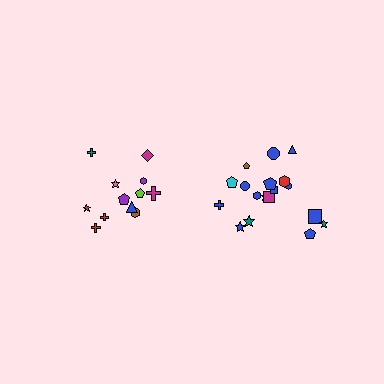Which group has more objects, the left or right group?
The right group.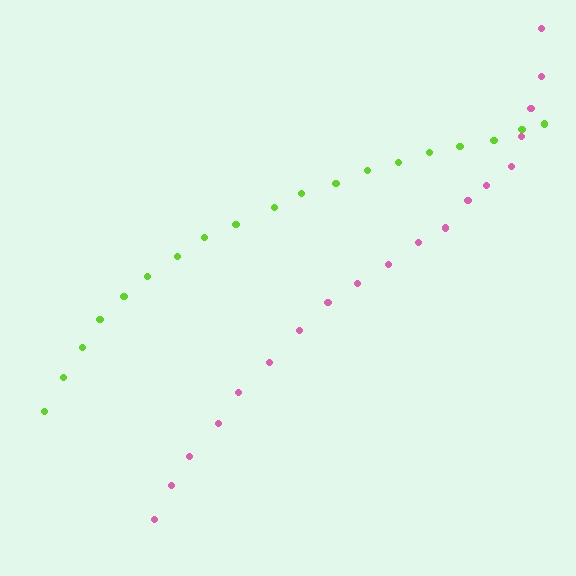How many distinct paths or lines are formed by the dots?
There are 2 distinct paths.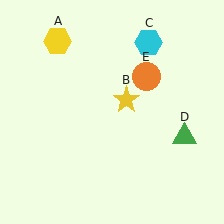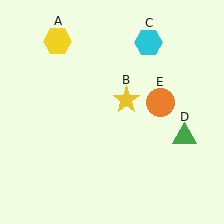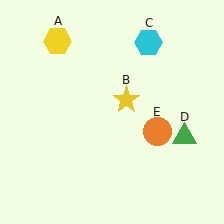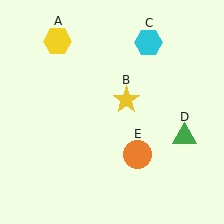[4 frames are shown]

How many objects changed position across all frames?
1 object changed position: orange circle (object E).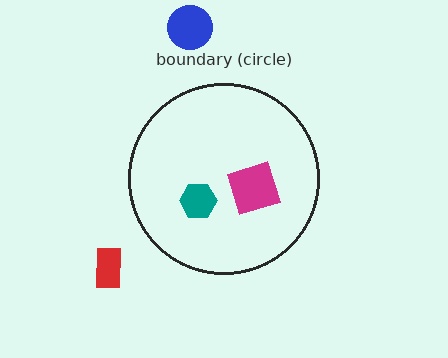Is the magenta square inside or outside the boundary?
Inside.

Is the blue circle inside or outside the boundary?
Outside.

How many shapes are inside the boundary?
2 inside, 2 outside.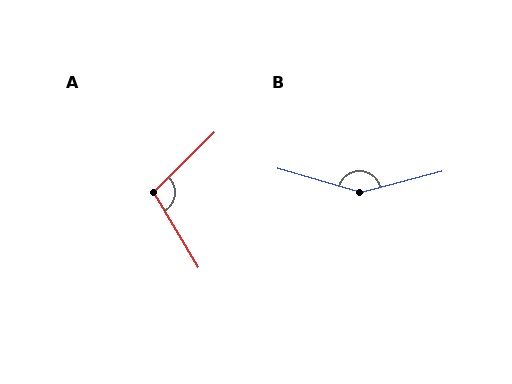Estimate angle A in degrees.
Approximately 104 degrees.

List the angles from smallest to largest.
A (104°), B (150°).